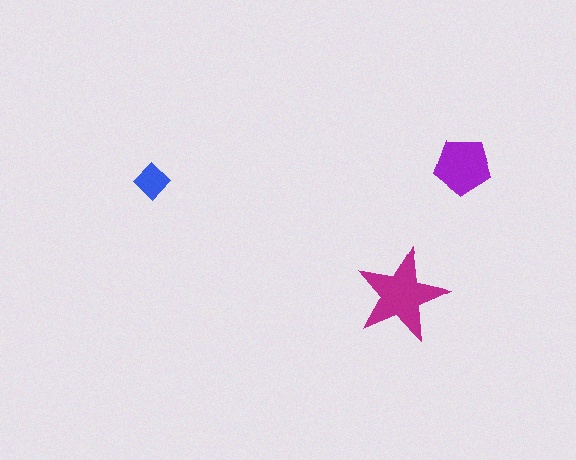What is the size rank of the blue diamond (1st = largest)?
3rd.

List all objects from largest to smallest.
The magenta star, the purple pentagon, the blue diamond.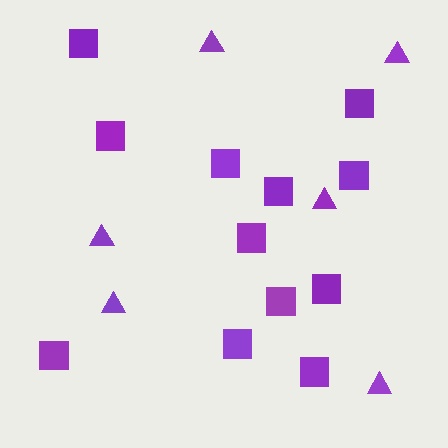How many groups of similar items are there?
There are 2 groups: one group of squares (12) and one group of triangles (6).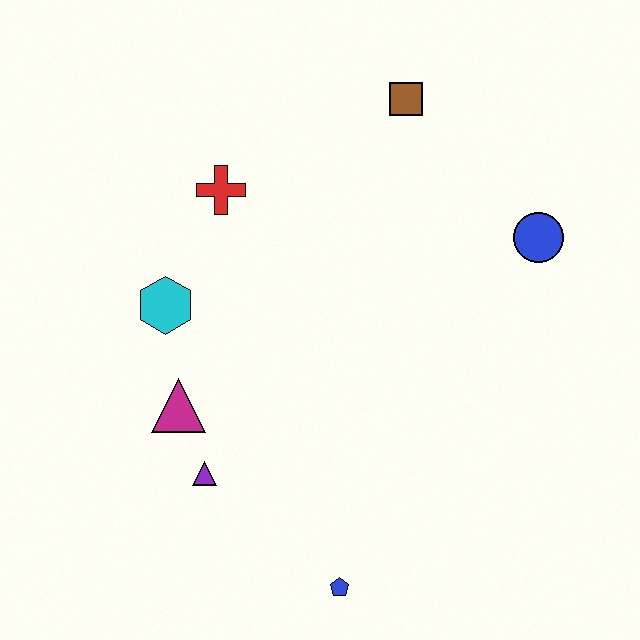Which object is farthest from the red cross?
The blue pentagon is farthest from the red cross.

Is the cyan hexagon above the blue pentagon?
Yes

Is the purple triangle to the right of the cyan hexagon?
Yes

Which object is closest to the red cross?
The cyan hexagon is closest to the red cross.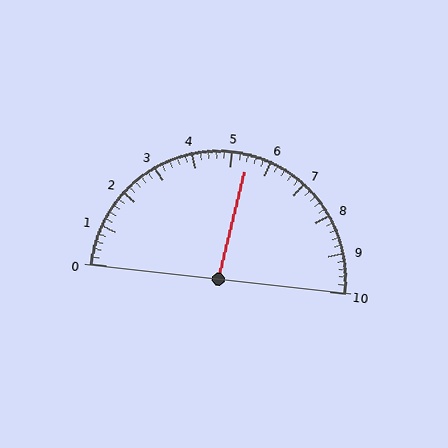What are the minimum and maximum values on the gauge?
The gauge ranges from 0 to 10.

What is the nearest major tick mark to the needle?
The nearest major tick mark is 5.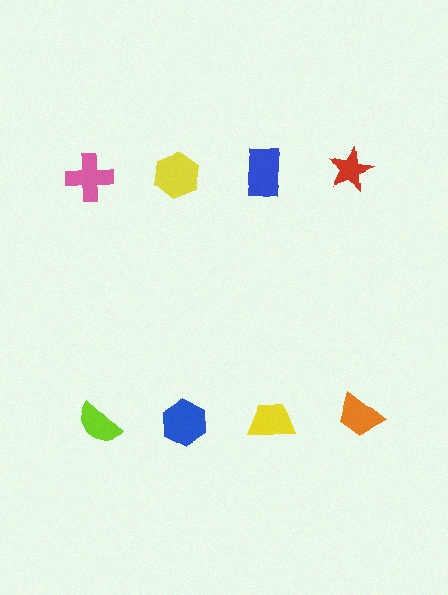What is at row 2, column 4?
An orange trapezoid.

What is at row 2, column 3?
A yellow trapezoid.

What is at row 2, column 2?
A blue hexagon.